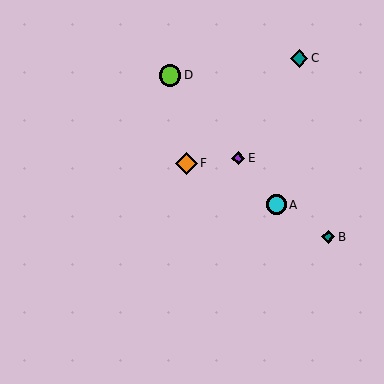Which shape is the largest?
The orange diamond (labeled F) is the largest.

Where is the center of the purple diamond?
The center of the purple diamond is at (238, 158).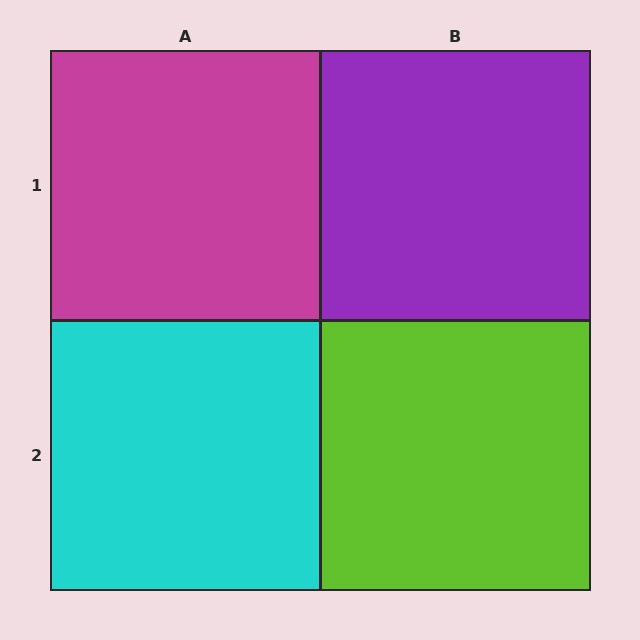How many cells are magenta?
1 cell is magenta.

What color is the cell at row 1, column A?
Magenta.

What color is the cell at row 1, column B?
Purple.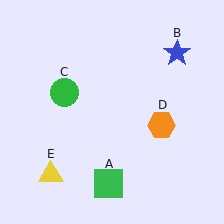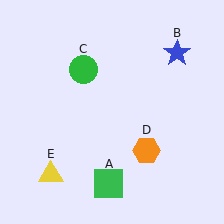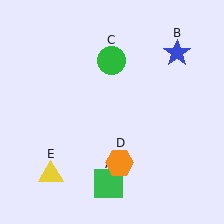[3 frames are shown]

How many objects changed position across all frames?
2 objects changed position: green circle (object C), orange hexagon (object D).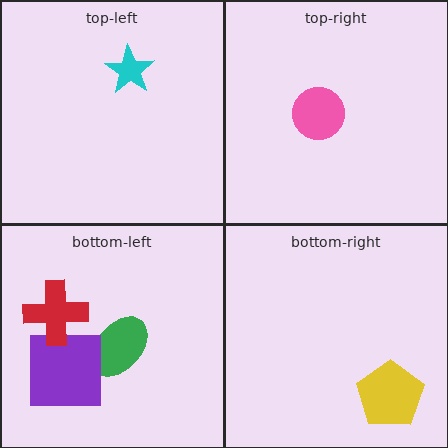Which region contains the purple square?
The bottom-left region.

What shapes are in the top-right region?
The pink circle.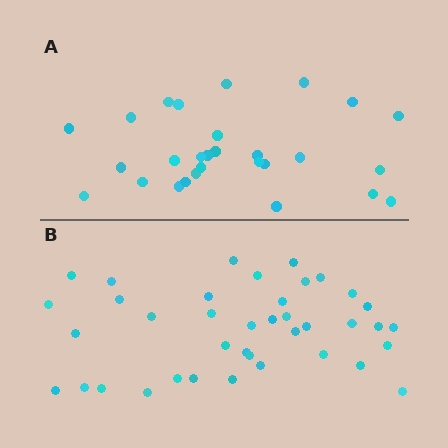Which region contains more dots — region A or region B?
Region B (the bottom region) has more dots.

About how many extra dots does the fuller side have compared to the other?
Region B has roughly 12 or so more dots than region A.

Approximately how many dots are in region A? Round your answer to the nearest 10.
About 30 dots. (The exact count is 28, which rounds to 30.)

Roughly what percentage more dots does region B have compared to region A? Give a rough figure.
About 40% more.